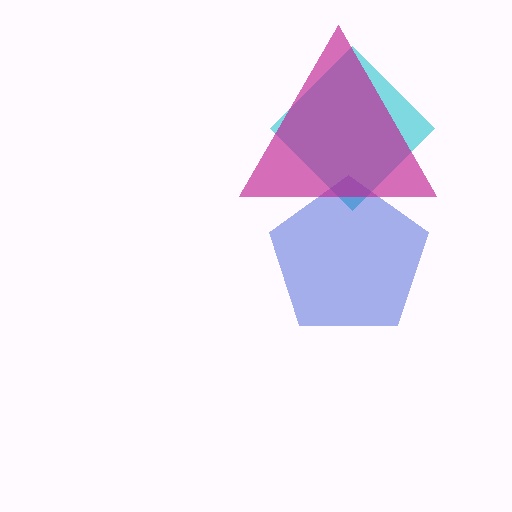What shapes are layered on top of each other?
The layered shapes are: a cyan diamond, a blue pentagon, a magenta triangle.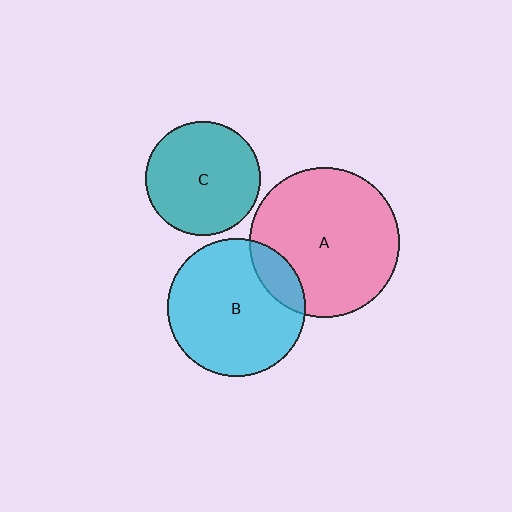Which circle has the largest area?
Circle A (pink).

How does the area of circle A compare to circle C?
Approximately 1.7 times.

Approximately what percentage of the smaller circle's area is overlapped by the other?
Approximately 15%.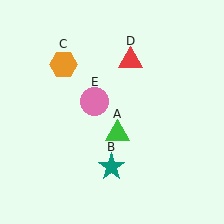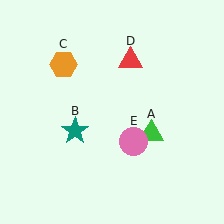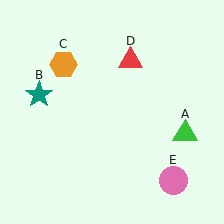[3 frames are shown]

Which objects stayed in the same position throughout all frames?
Orange hexagon (object C) and red triangle (object D) remained stationary.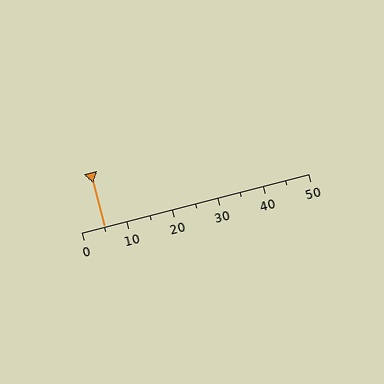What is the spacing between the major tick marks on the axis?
The major ticks are spaced 10 apart.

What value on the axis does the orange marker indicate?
The marker indicates approximately 5.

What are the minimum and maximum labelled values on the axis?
The axis runs from 0 to 50.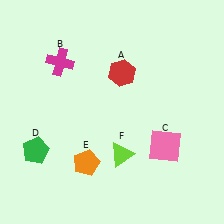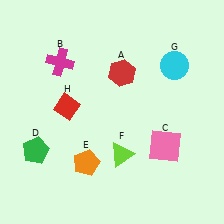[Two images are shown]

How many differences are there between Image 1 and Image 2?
There are 2 differences between the two images.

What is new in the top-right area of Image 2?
A cyan circle (G) was added in the top-right area of Image 2.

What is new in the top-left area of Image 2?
A red diamond (H) was added in the top-left area of Image 2.